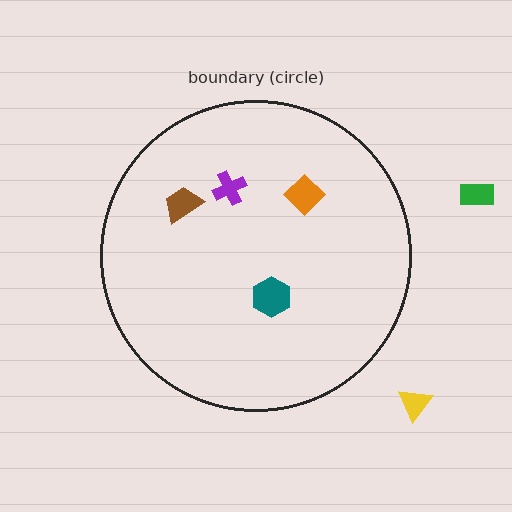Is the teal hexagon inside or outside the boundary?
Inside.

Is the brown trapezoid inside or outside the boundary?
Inside.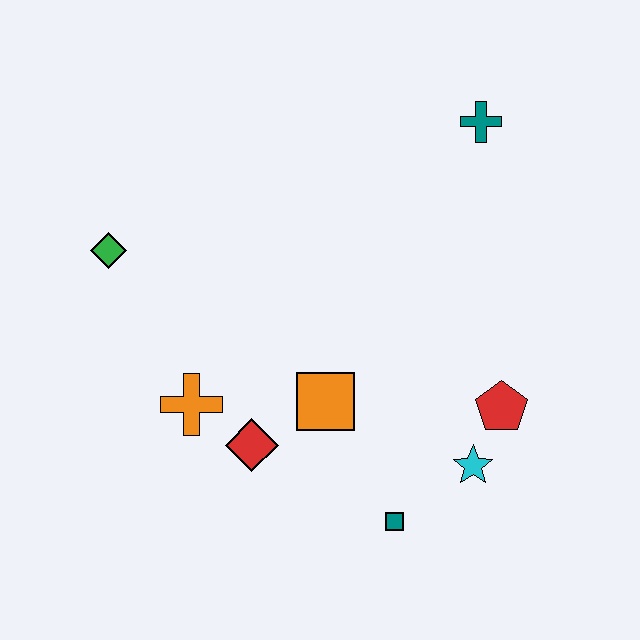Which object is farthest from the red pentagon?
The green diamond is farthest from the red pentagon.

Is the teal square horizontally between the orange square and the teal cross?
Yes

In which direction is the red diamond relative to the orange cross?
The red diamond is to the right of the orange cross.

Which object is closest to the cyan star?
The red pentagon is closest to the cyan star.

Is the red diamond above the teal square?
Yes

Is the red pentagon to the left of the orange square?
No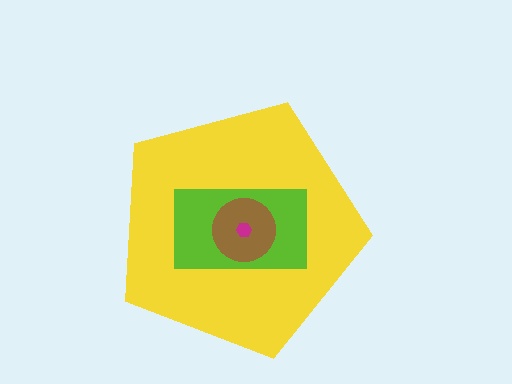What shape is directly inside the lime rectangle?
The brown circle.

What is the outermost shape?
The yellow pentagon.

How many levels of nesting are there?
4.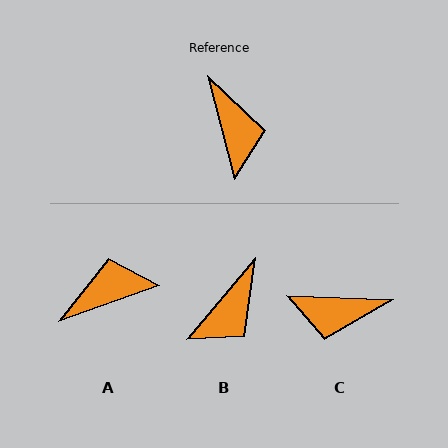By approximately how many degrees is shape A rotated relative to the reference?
Approximately 95 degrees counter-clockwise.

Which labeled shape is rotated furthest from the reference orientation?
C, about 107 degrees away.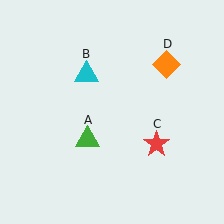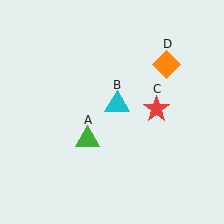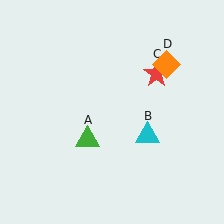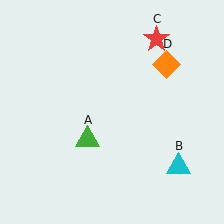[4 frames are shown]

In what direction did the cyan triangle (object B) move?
The cyan triangle (object B) moved down and to the right.